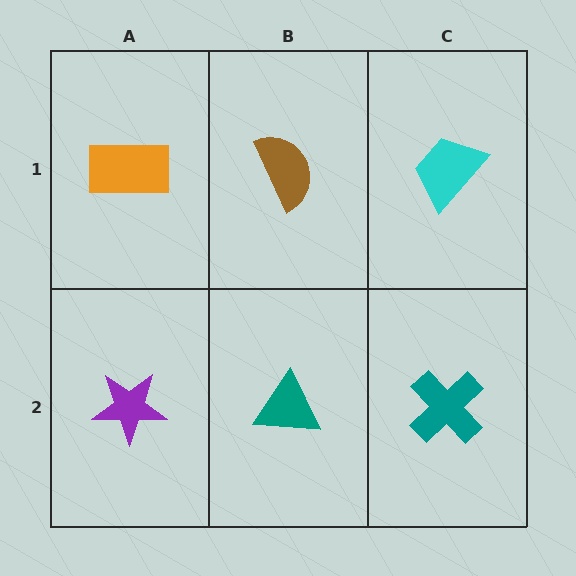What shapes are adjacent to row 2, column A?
An orange rectangle (row 1, column A), a teal triangle (row 2, column B).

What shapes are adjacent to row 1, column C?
A teal cross (row 2, column C), a brown semicircle (row 1, column B).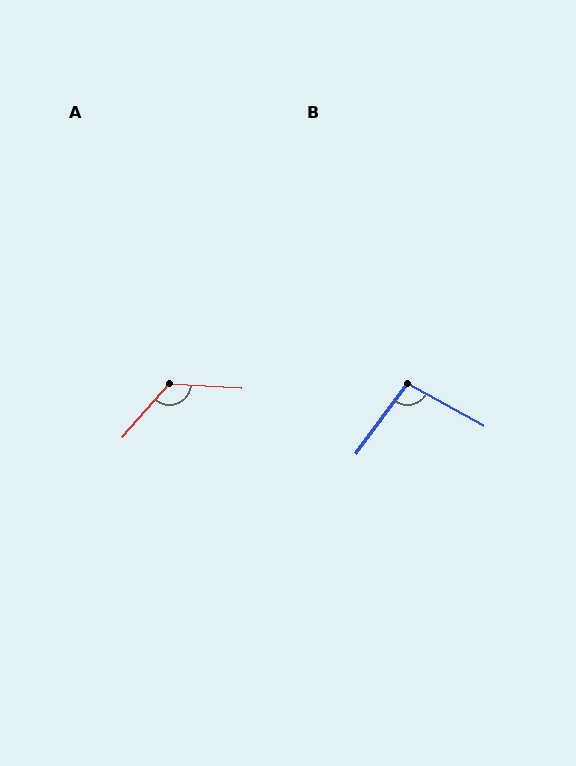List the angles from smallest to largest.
B (97°), A (127°).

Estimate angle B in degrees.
Approximately 97 degrees.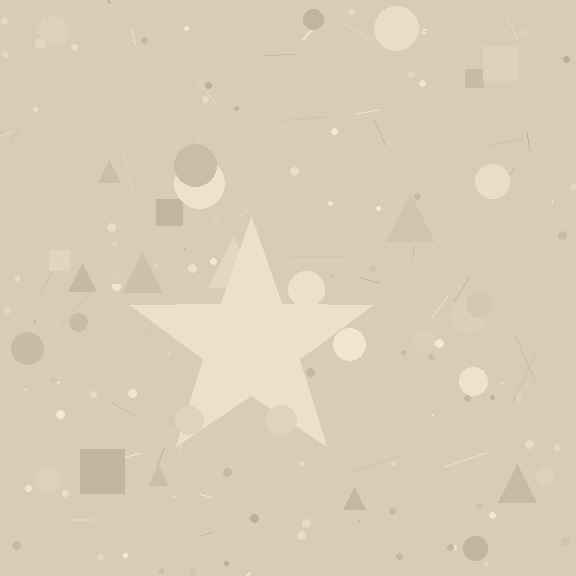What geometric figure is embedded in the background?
A star is embedded in the background.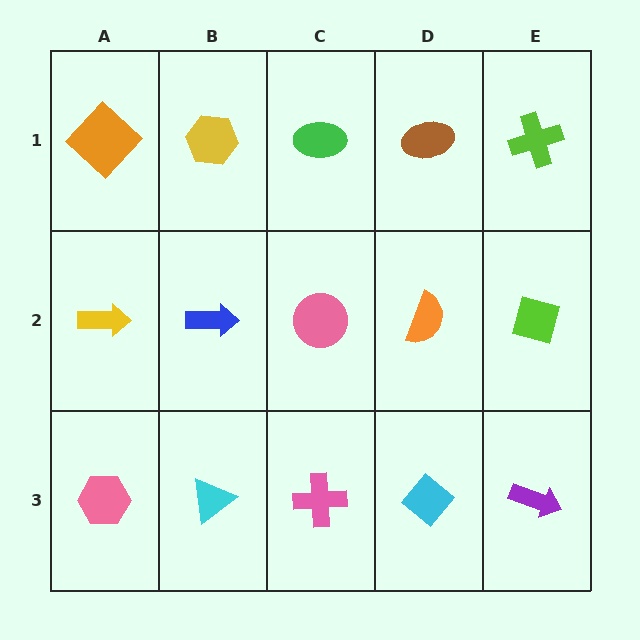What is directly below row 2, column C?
A pink cross.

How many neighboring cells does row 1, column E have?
2.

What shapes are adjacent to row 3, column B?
A blue arrow (row 2, column B), a pink hexagon (row 3, column A), a pink cross (row 3, column C).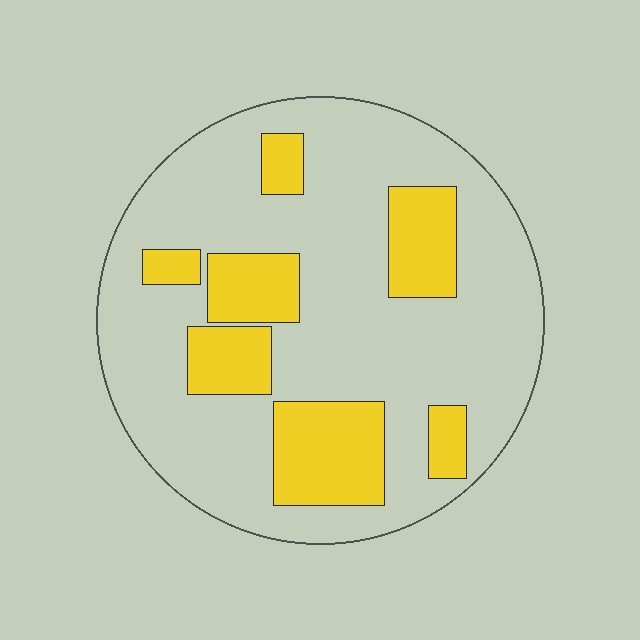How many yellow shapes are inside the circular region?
7.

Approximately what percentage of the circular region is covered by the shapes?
Approximately 25%.